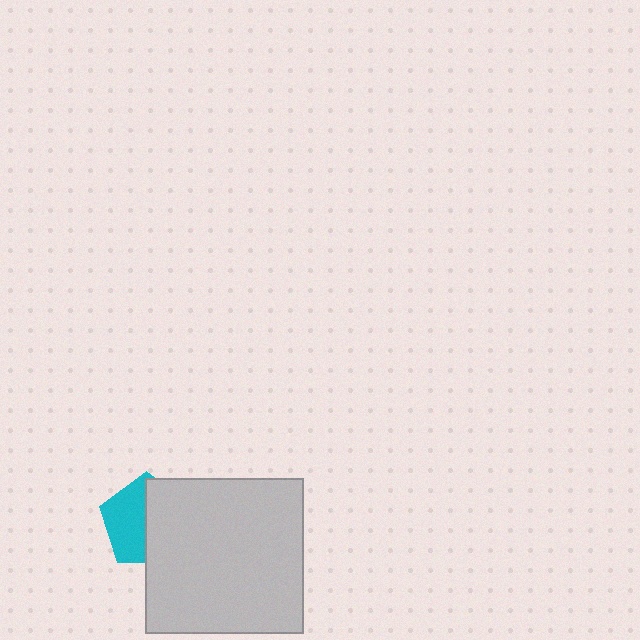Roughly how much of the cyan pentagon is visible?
About half of it is visible (roughly 48%).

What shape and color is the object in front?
The object in front is a light gray rectangle.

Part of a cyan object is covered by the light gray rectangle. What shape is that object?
It is a pentagon.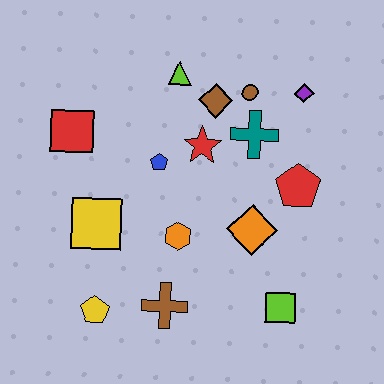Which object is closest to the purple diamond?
The brown circle is closest to the purple diamond.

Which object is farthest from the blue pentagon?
The lime square is farthest from the blue pentagon.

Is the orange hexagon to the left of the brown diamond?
Yes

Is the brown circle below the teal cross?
No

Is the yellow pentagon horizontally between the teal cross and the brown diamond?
No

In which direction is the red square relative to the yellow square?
The red square is above the yellow square.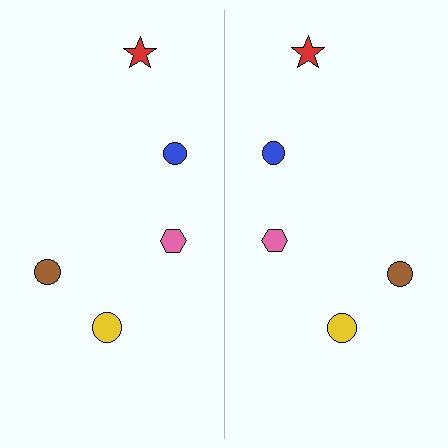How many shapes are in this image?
There are 10 shapes in this image.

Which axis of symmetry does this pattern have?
The pattern has a vertical axis of symmetry running through the center of the image.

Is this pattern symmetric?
Yes, this pattern has bilateral (reflection) symmetry.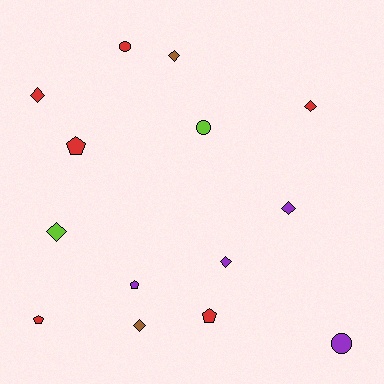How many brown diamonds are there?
There are 2 brown diamonds.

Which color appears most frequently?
Red, with 6 objects.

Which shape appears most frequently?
Diamond, with 7 objects.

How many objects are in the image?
There are 14 objects.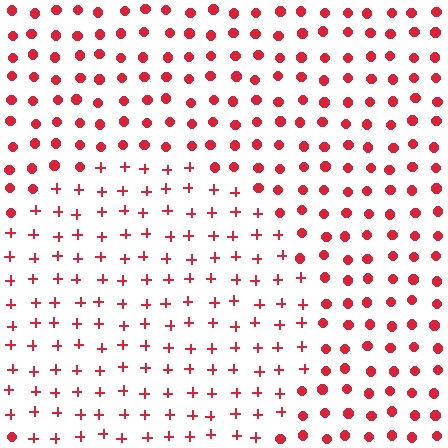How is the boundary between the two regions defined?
The boundary is defined by a change in element shape: plus signs inside vs. circles outside. All elements share the same color and spacing.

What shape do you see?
I see a circle.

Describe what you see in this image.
The image is filled with small red elements arranged in a uniform grid. A circle-shaped region contains plus signs, while the surrounding area contains circles. The boundary is defined purely by the change in element shape.